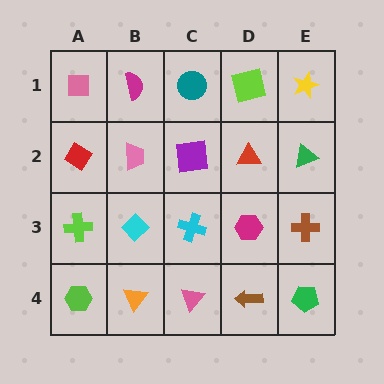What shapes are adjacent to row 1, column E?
A green triangle (row 2, column E), a lime square (row 1, column D).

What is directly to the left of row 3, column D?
A cyan cross.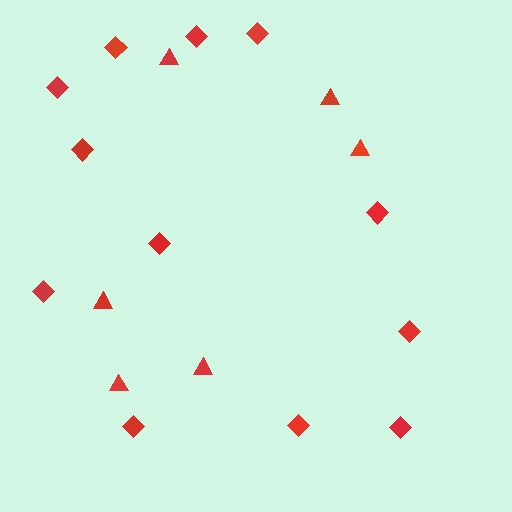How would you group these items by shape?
There are 2 groups: one group of triangles (6) and one group of diamonds (12).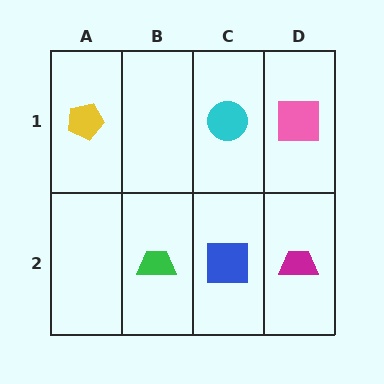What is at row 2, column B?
A green trapezoid.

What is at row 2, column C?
A blue square.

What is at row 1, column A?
A yellow pentagon.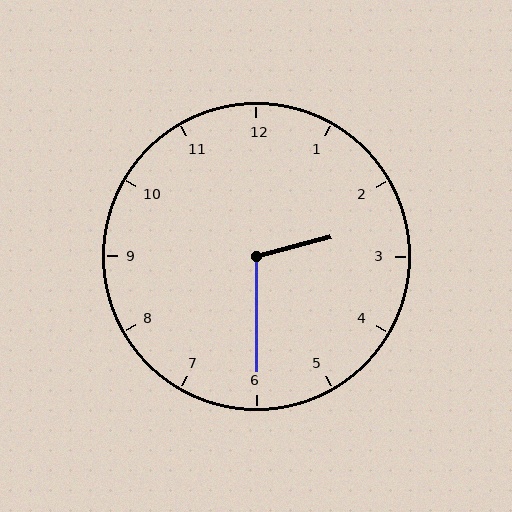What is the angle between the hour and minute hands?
Approximately 105 degrees.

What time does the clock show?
2:30.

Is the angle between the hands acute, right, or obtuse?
It is obtuse.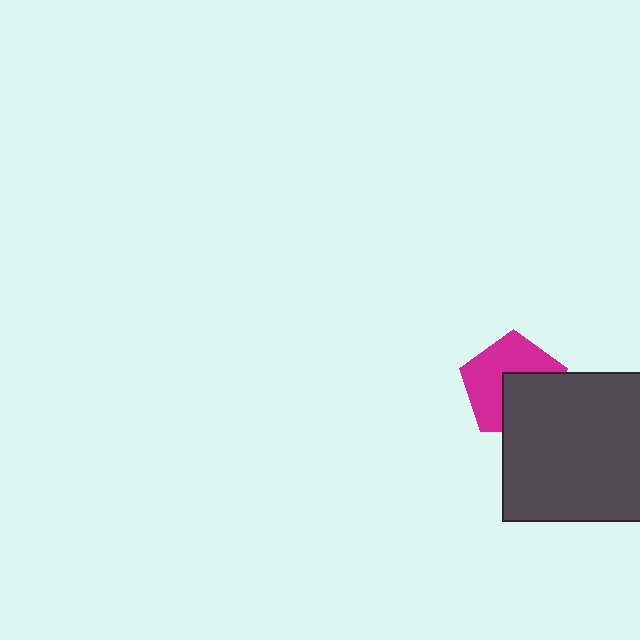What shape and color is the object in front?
The object in front is a dark gray square.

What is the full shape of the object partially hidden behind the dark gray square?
The partially hidden object is a magenta pentagon.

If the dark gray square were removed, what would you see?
You would see the complete magenta pentagon.